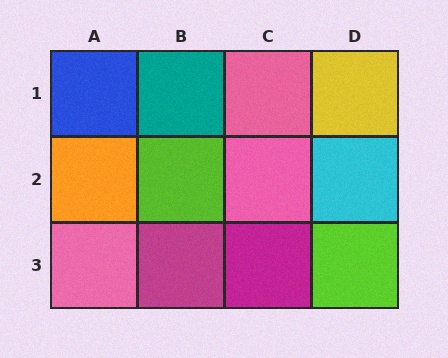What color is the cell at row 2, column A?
Orange.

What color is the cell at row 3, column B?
Magenta.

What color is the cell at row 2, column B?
Lime.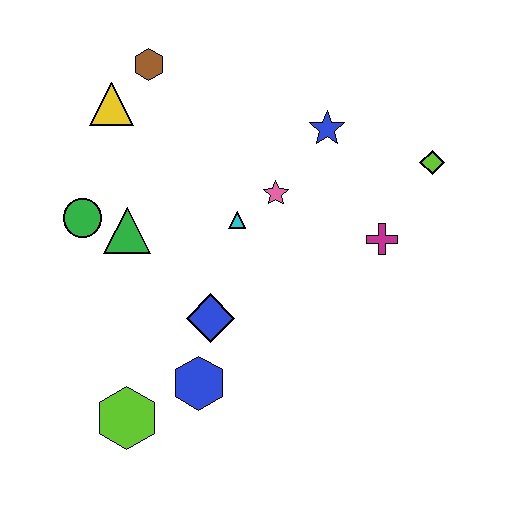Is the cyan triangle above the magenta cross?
Yes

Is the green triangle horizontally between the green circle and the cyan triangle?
Yes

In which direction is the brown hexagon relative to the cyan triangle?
The brown hexagon is above the cyan triangle.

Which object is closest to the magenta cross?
The lime diamond is closest to the magenta cross.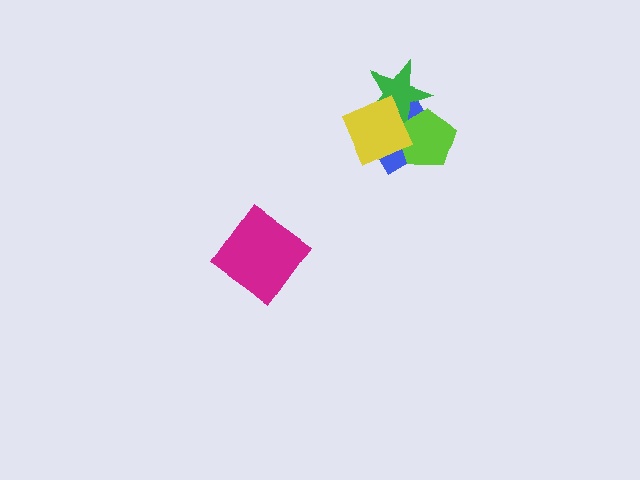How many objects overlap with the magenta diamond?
0 objects overlap with the magenta diamond.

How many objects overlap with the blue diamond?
3 objects overlap with the blue diamond.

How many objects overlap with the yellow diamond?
3 objects overlap with the yellow diamond.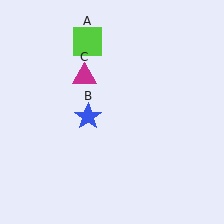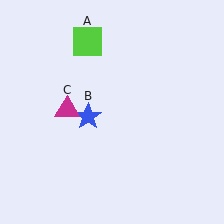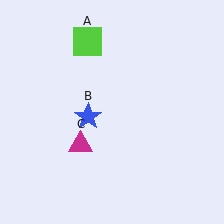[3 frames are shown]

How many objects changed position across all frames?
1 object changed position: magenta triangle (object C).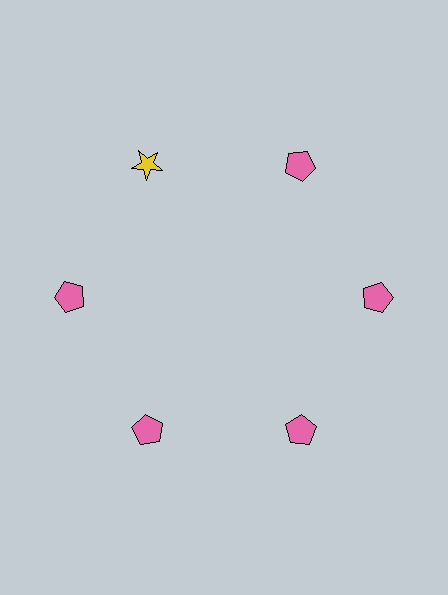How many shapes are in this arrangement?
There are 6 shapes arranged in a ring pattern.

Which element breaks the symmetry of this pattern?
The yellow star at roughly the 11 o'clock position breaks the symmetry. All other shapes are pink pentagons.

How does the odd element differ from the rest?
It differs in both color (yellow instead of pink) and shape (star instead of pentagon).